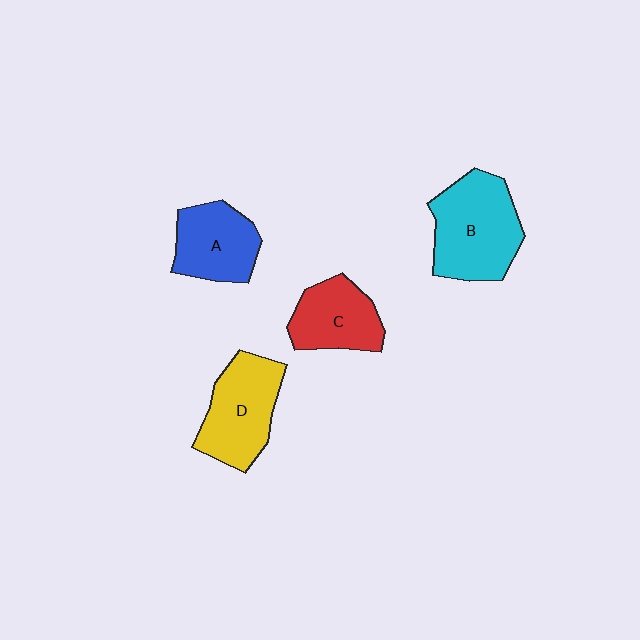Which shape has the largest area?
Shape B (cyan).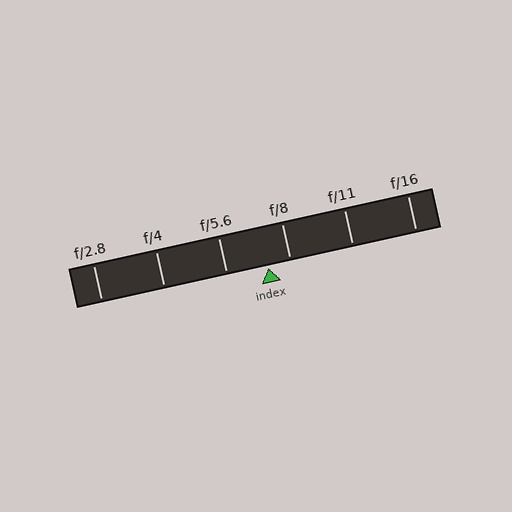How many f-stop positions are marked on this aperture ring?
There are 6 f-stop positions marked.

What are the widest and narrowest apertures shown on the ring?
The widest aperture shown is f/2.8 and the narrowest is f/16.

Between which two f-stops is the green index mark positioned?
The index mark is between f/5.6 and f/8.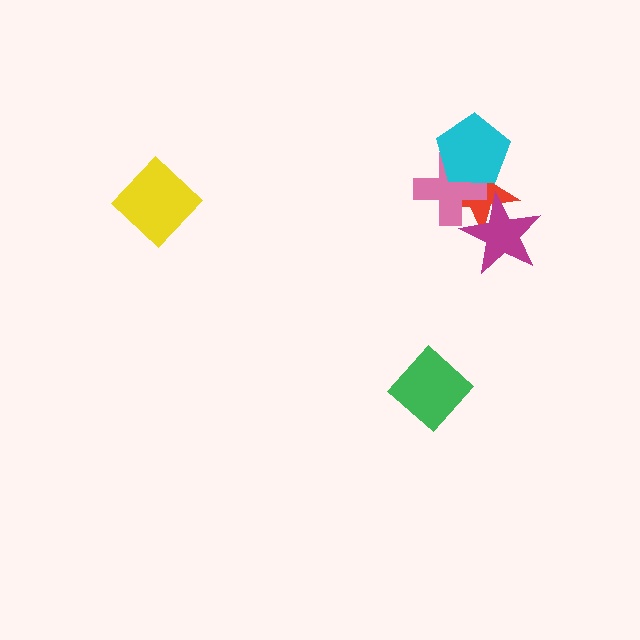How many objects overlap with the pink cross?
3 objects overlap with the pink cross.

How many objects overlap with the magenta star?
2 objects overlap with the magenta star.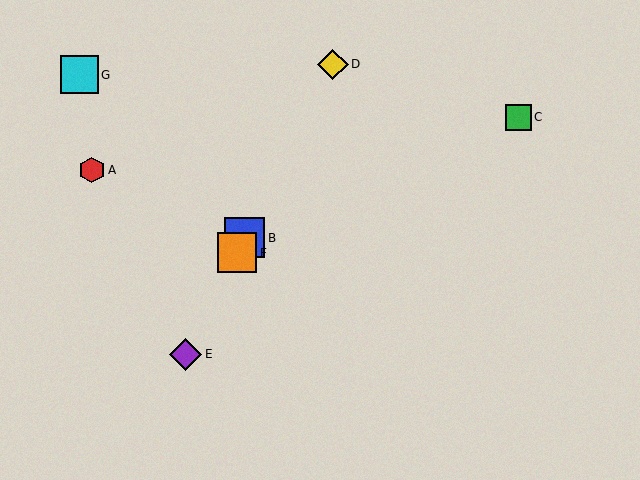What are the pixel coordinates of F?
Object F is at (237, 253).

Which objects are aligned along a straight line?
Objects B, D, E, F are aligned along a straight line.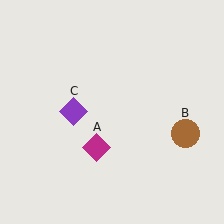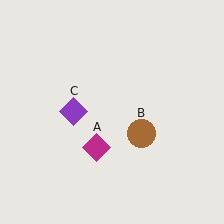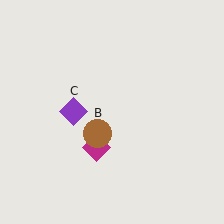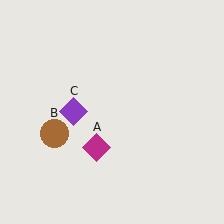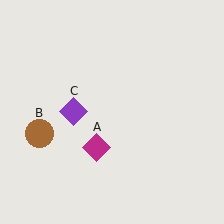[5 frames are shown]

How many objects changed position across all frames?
1 object changed position: brown circle (object B).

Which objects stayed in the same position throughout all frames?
Magenta diamond (object A) and purple diamond (object C) remained stationary.